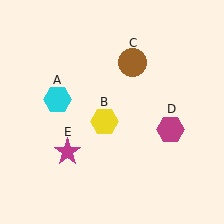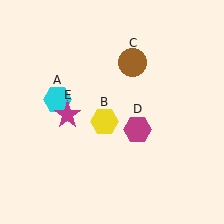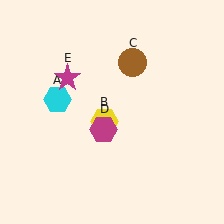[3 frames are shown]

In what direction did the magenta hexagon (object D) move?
The magenta hexagon (object D) moved left.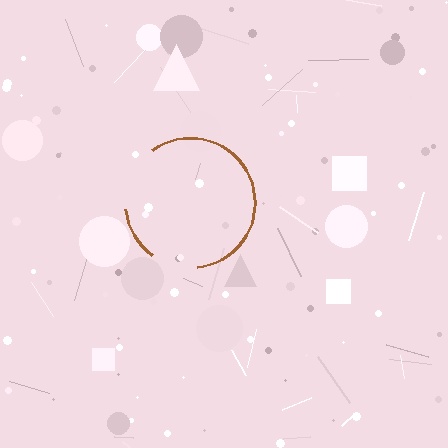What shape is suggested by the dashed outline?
The dashed outline suggests a circle.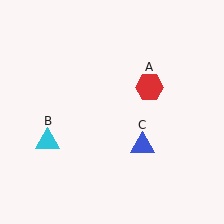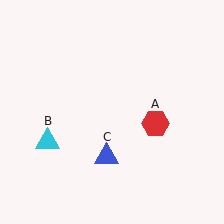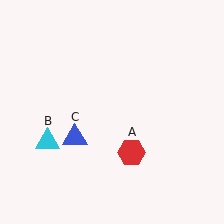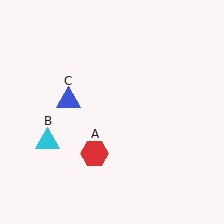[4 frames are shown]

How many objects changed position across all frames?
2 objects changed position: red hexagon (object A), blue triangle (object C).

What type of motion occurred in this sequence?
The red hexagon (object A), blue triangle (object C) rotated clockwise around the center of the scene.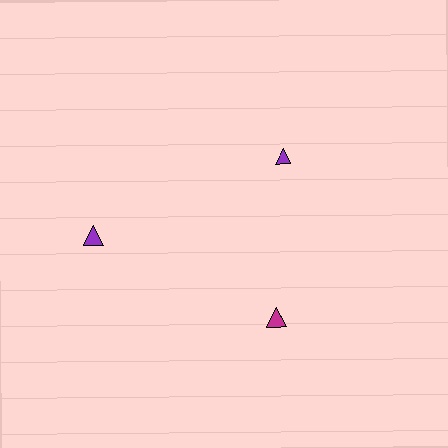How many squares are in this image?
There are no squares.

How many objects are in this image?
There are 3 objects.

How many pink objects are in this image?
There are no pink objects.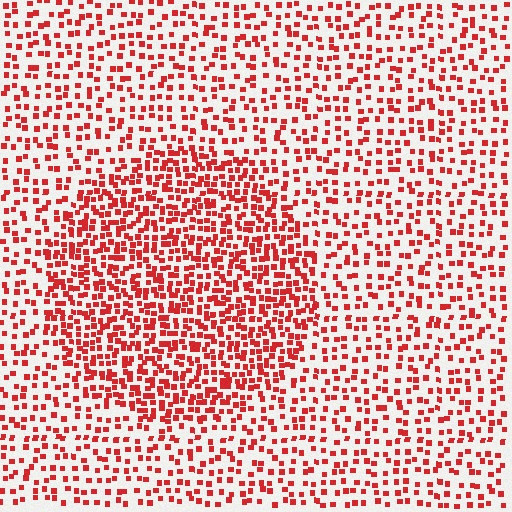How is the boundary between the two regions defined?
The boundary is defined by a change in element density (approximately 1.9x ratio). All elements are the same color, size, and shape.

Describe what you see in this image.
The image contains small red elements arranged at two different densities. A circle-shaped region is visible where the elements are more densely packed than the surrounding area.